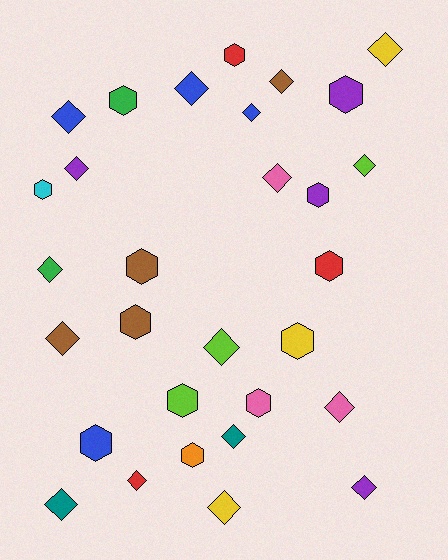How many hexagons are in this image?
There are 13 hexagons.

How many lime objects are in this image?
There are 3 lime objects.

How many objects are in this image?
There are 30 objects.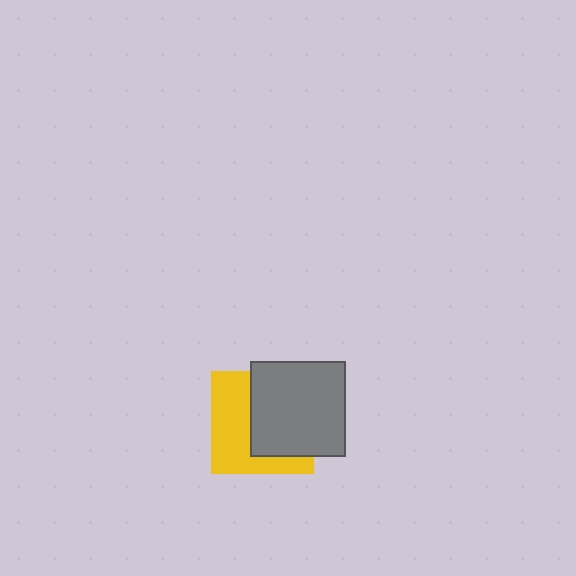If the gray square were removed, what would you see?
You would see the complete yellow square.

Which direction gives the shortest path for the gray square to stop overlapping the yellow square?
Moving right gives the shortest separation.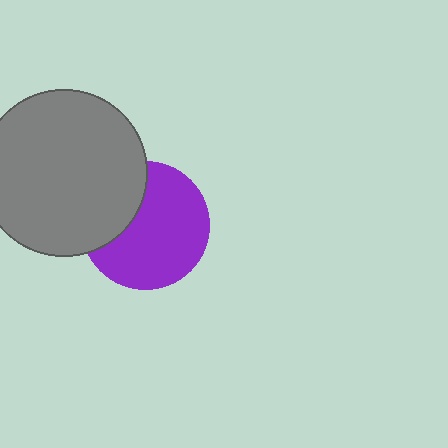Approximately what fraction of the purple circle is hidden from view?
Roughly 30% of the purple circle is hidden behind the gray circle.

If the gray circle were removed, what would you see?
You would see the complete purple circle.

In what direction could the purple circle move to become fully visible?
The purple circle could move right. That would shift it out from behind the gray circle entirely.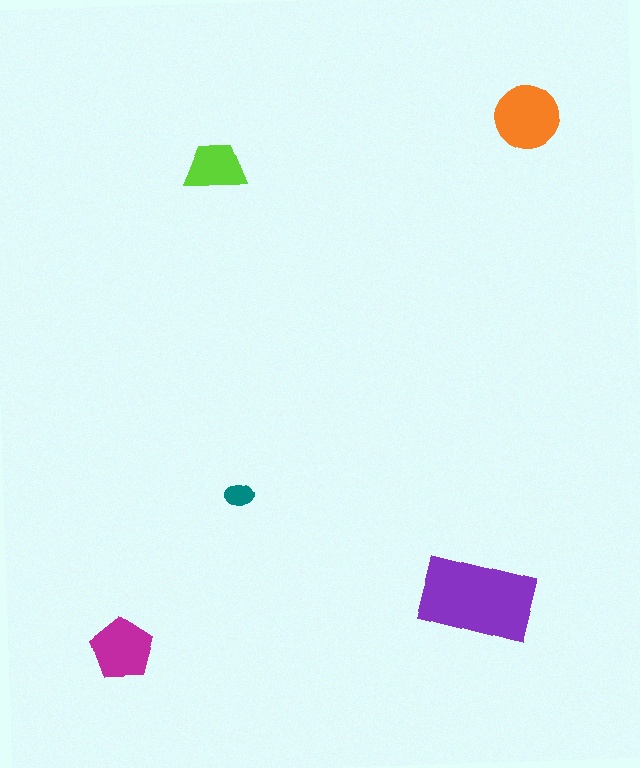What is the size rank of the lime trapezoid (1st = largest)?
4th.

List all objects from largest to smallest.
The purple rectangle, the orange circle, the magenta pentagon, the lime trapezoid, the teal ellipse.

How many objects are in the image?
There are 5 objects in the image.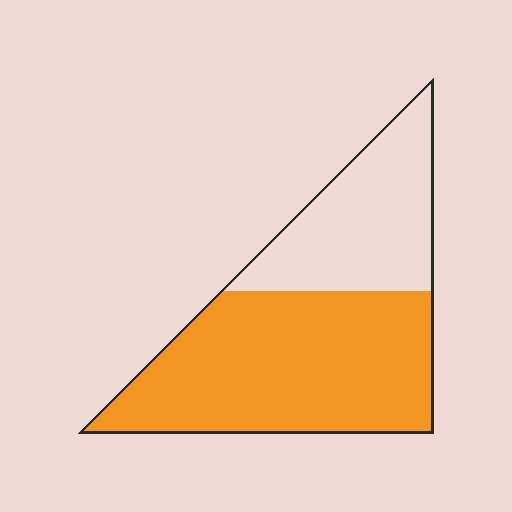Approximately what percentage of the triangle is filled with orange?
Approximately 65%.